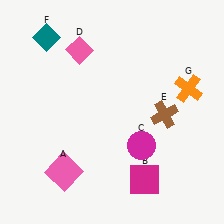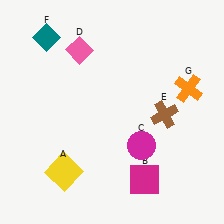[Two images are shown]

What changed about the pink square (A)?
In Image 1, A is pink. In Image 2, it changed to yellow.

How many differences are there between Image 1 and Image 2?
There is 1 difference between the two images.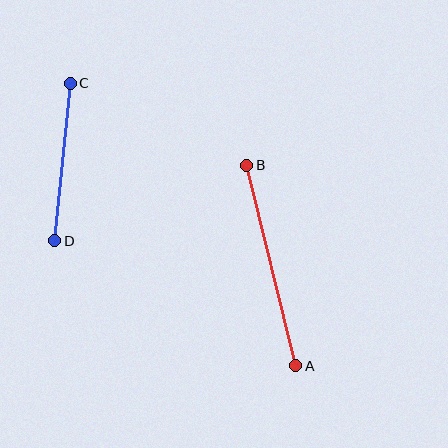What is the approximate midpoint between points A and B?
The midpoint is at approximately (271, 265) pixels.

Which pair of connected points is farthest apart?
Points A and B are farthest apart.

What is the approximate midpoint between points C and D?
The midpoint is at approximately (63, 162) pixels.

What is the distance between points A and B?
The distance is approximately 207 pixels.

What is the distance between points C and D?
The distance is approximately 158 pixels.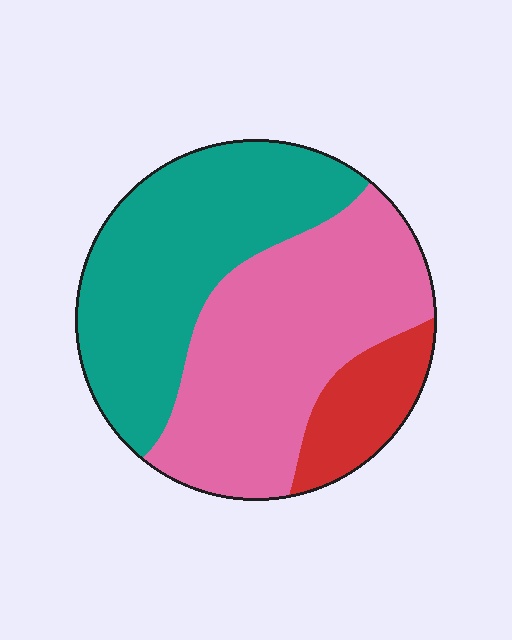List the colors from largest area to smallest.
From largest to smallest: pink, teal, red.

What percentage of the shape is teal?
Teal takes up about two fifths (2/5) of the shape.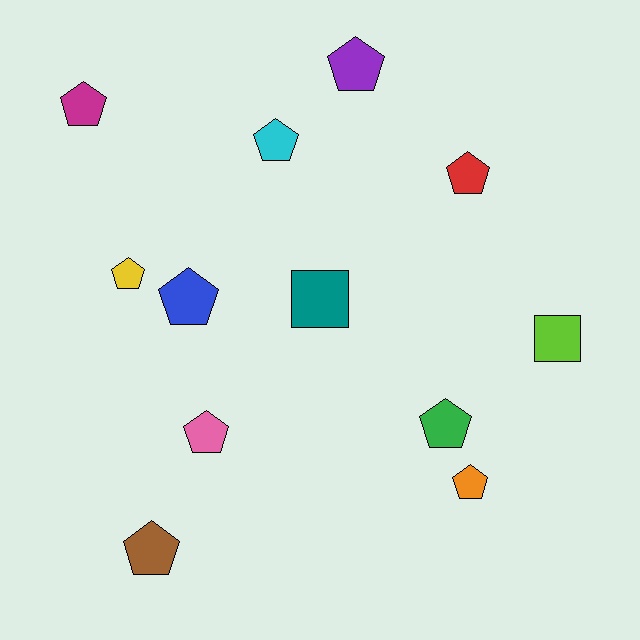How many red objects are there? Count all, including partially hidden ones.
There is 1 red object.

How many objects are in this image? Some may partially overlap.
There are 12 objects.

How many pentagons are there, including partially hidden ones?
There are 10 pentagons.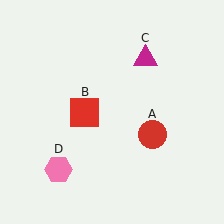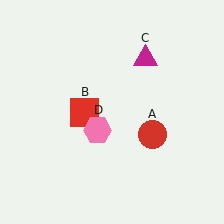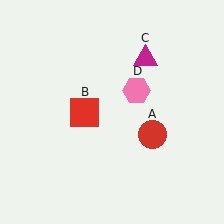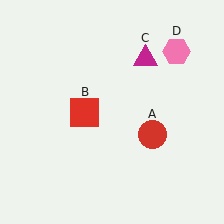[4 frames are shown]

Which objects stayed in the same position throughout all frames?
Red circle (object A) and red square (object B) and magenta triangle (object C) remained stationary.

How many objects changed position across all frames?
1 object changed position: pink hexagon (object D).